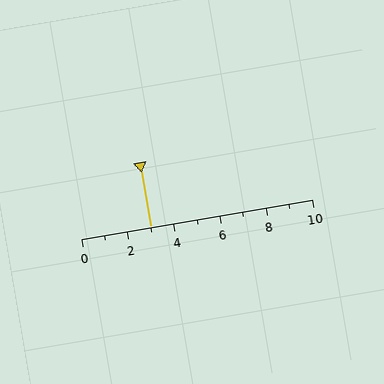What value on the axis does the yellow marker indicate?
The marker indicates approximately 3.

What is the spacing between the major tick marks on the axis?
The major ticks are spaced 2 apart.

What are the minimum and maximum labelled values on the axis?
The axis runs from 0 to 10.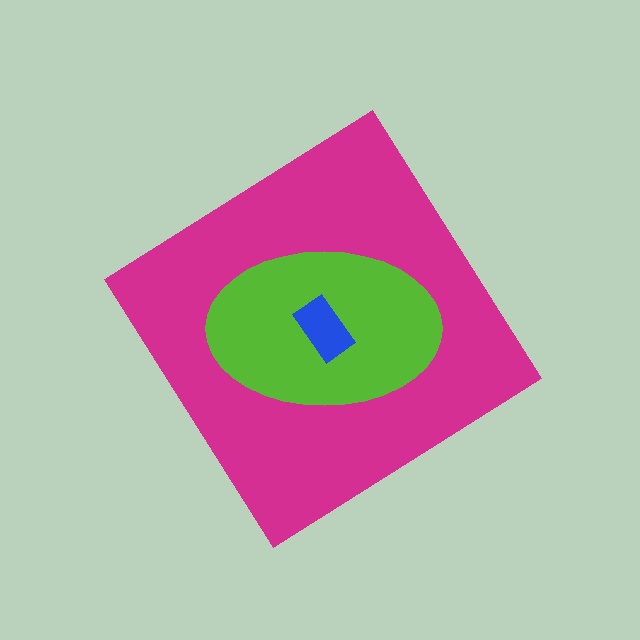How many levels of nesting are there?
3.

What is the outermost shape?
The magenta diamond.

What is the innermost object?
The blue rectangle.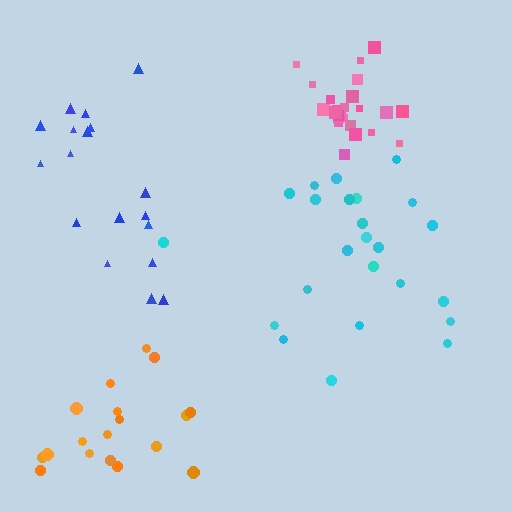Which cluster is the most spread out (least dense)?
Orange.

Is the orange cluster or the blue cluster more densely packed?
Blue.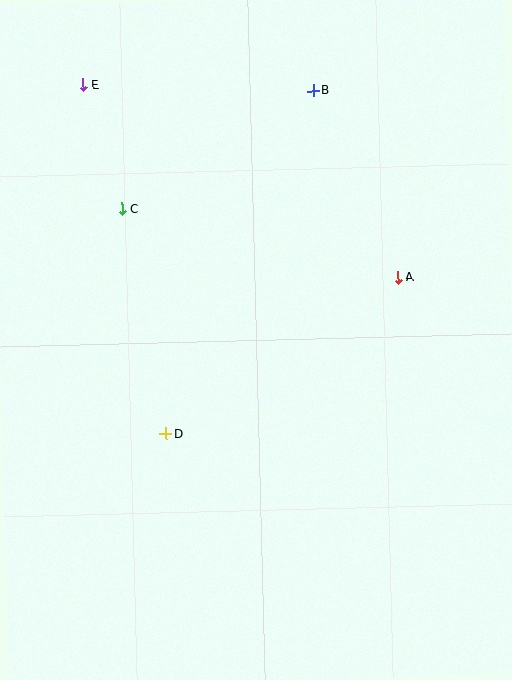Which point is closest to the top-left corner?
Point E is closest to the top-left corner.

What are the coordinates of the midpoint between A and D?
The midpoint between A and D is at (282, 356).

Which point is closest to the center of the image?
Point D at (166, 434) is closest to the center.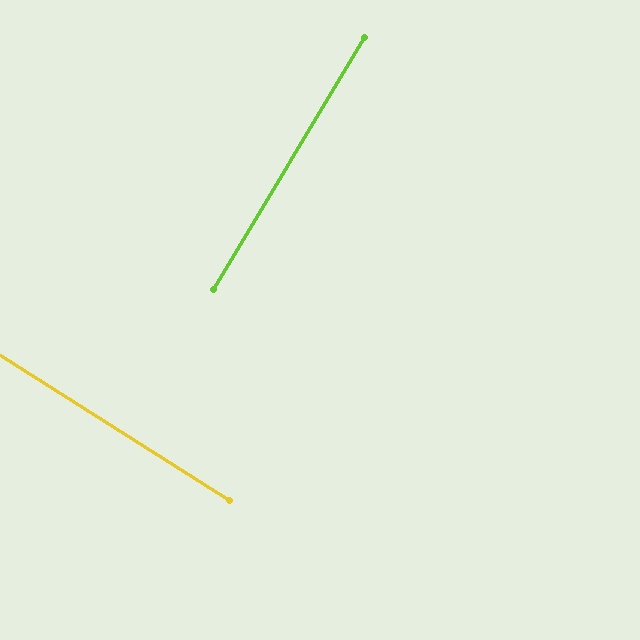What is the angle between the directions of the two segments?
Approximately 89 degrees.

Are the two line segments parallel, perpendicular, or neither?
Perpendicular — they meet at approximately 89°.